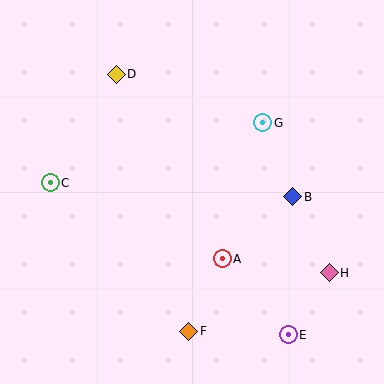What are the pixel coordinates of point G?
Point G is at (263, 123).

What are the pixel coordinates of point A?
Point A is at (222, 259).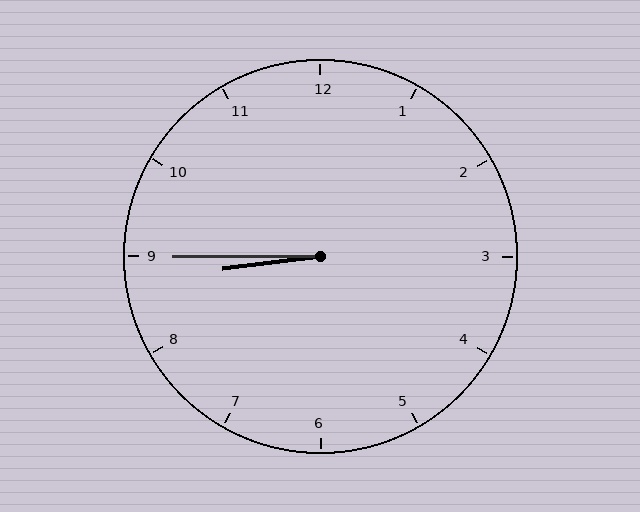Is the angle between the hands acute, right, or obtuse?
It is acute.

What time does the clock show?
8:45.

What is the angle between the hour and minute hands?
Approximately 8 degrees.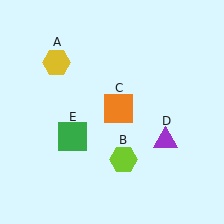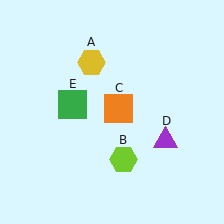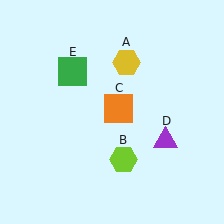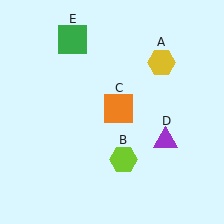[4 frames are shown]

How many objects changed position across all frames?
2 objects changed position: yellow hexagon (object A), green square (object E).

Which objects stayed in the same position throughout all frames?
Lime hexagon (object B) and orange square (object C) and purple triangle (object D) remained stationary.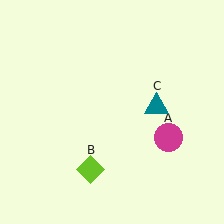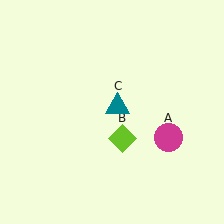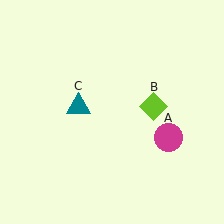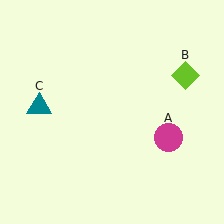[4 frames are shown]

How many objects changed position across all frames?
2 objects changed position: lime diamond (object B), teal triangle (object C).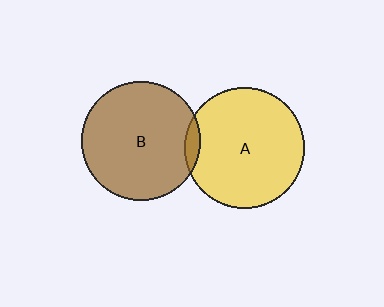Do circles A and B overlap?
Yes.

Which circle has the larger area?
Circle A (yellow).